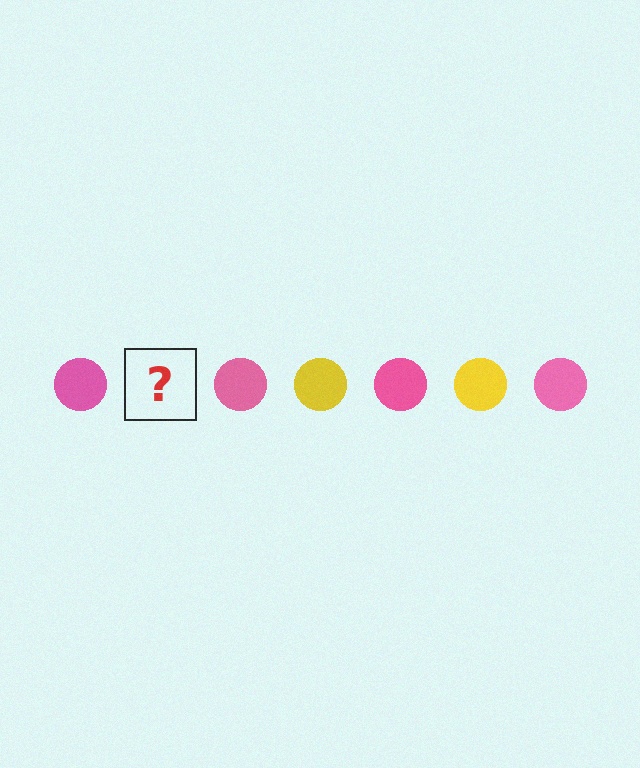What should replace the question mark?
The question mark should be replaced with a yellow circle.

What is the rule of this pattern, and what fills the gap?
The rule is that the pattern cycles through pink, yellow circles. The gap should be filled with a yellow circle.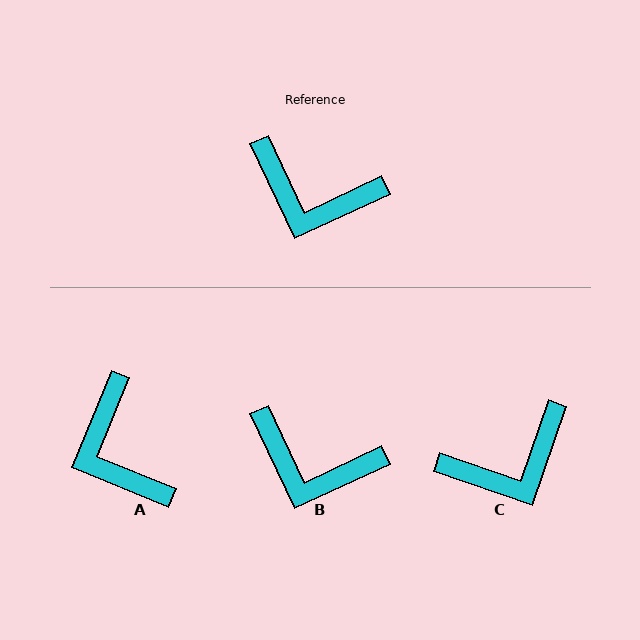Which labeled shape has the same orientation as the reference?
B.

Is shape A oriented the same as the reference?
No, it is off by about 47 degrees.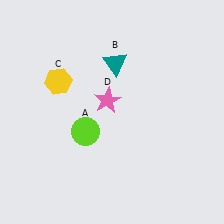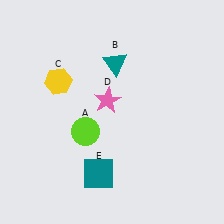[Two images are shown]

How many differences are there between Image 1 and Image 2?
There is 1 difference between the two images.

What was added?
A teal square (E) was added in Image 2.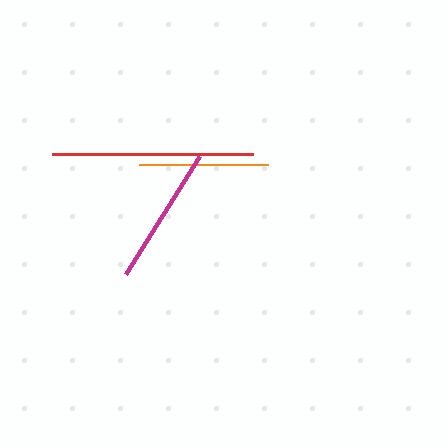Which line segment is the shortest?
The orange line is the shortest at approximately 129 pixels.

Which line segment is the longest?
The red line is the longest at approximately 202 pixels.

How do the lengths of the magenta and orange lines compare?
The magenta and orange lines are approximately the same length.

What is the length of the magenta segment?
The magenta segment is approximately 140 pixels long.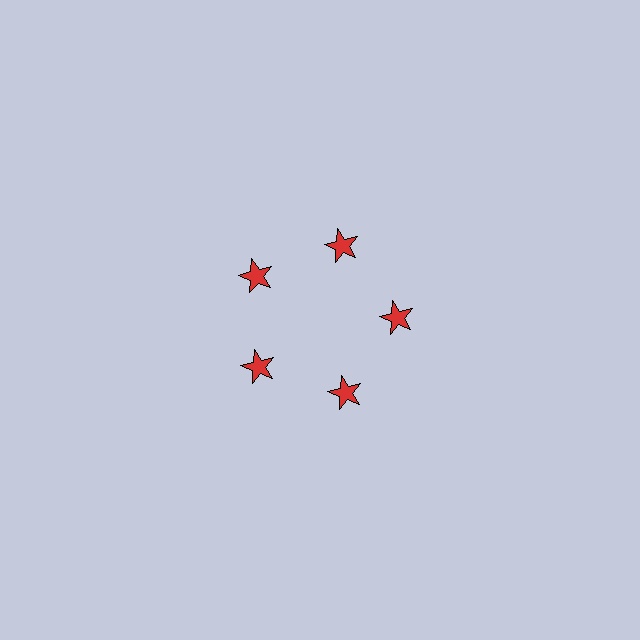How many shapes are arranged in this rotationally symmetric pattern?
There are 5 shapes, arranged in 5 groups of 1.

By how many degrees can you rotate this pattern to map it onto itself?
The pattern maps onto itself every 72 degrees of rotation.